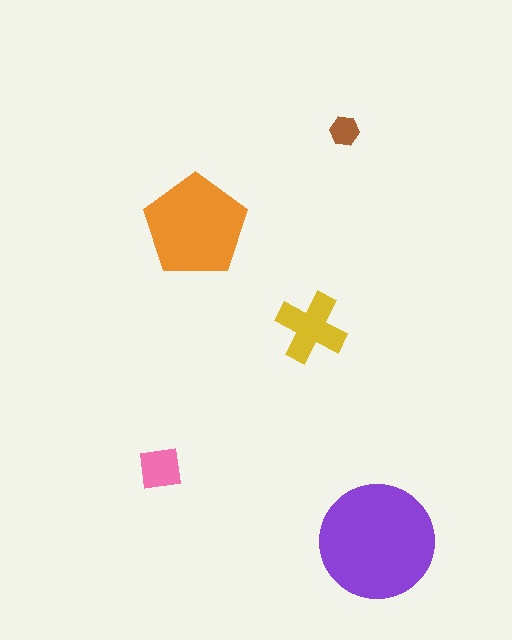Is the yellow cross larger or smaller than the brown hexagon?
Larger.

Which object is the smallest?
The brown hexagon.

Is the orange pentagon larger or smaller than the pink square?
Larger.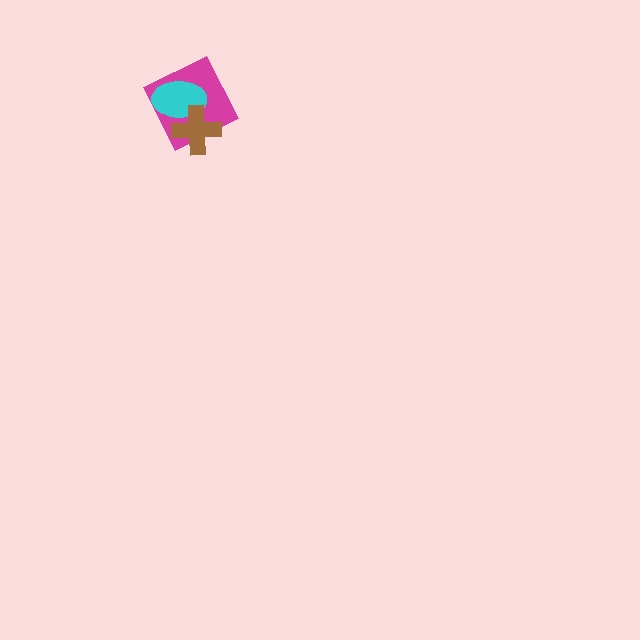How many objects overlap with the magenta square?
2 objects overlap with the magenta square.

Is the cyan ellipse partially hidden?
Yes, it is partially covered by another shape.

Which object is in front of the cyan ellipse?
The brown cross is in front of the cyan ellipse.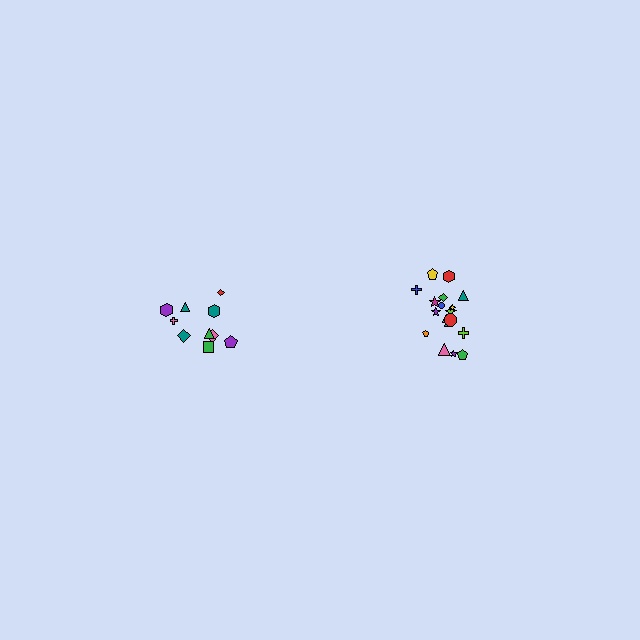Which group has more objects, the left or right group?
The right group.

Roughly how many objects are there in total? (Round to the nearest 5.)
Roughly 30 objects in total.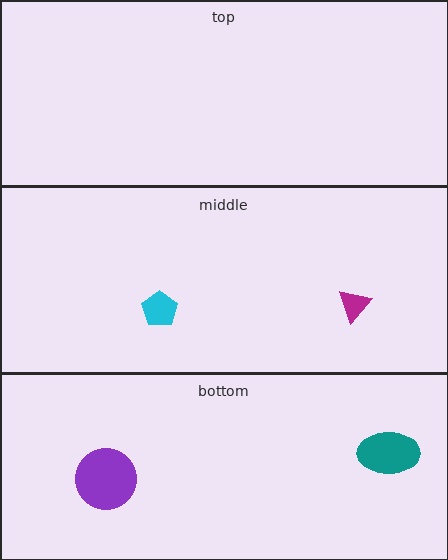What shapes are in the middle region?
The magenta triangle, the cyan pentagon.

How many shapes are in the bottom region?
2.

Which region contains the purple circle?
The bottom region.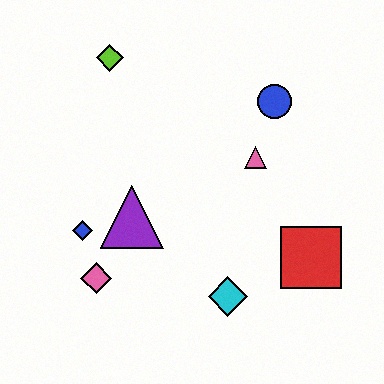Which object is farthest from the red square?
The lime diamond is farthest from the red square.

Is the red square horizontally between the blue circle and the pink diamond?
No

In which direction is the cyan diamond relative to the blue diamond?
The cyan diamond is to the right of the blue diamond.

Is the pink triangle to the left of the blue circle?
Yes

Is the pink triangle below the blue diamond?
No